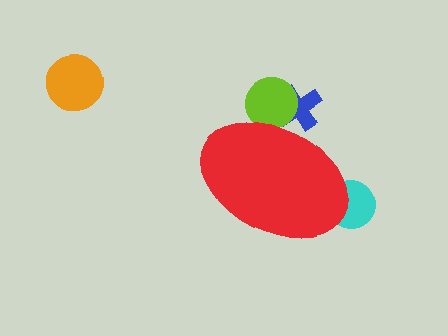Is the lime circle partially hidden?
Yes, the lime circle is partially hidden behind the red ellipse.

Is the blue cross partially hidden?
Yes, the blue cross is partially hidden behind the red ellipse.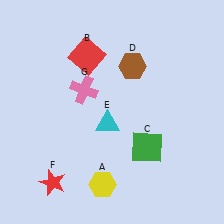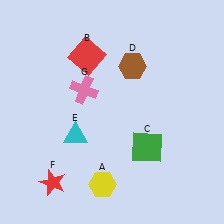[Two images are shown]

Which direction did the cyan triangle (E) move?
The cyan triangle (E) moved left.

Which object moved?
The cyan triangle (E) moved left.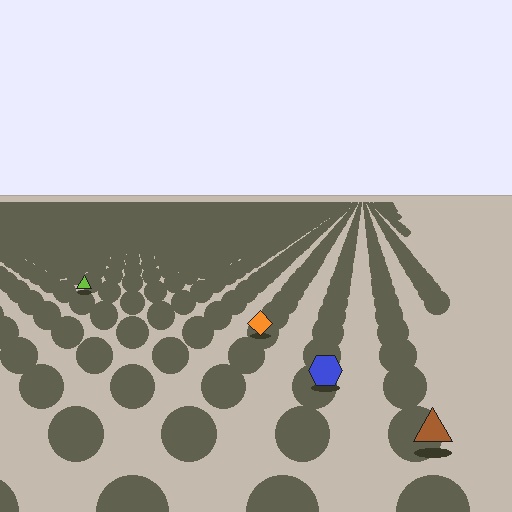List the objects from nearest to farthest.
From nearest to farthest: the brown triangle, the blue hexagon, the orange diamond, the lime triangle.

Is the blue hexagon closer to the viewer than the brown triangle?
No. The brown triangle is closer — you can tell from the texture gradient: the ground texture is coarser near it.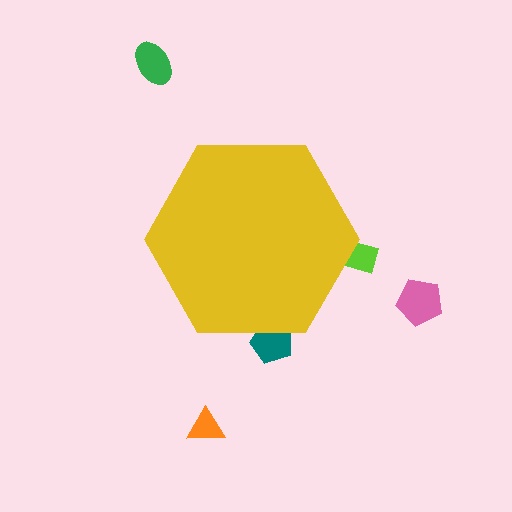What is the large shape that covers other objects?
A yellow hexagon.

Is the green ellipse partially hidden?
No, the green ellipse is fully visible.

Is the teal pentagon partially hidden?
Yes, the teal pentagon is partially hidden behind the yellow hexagon.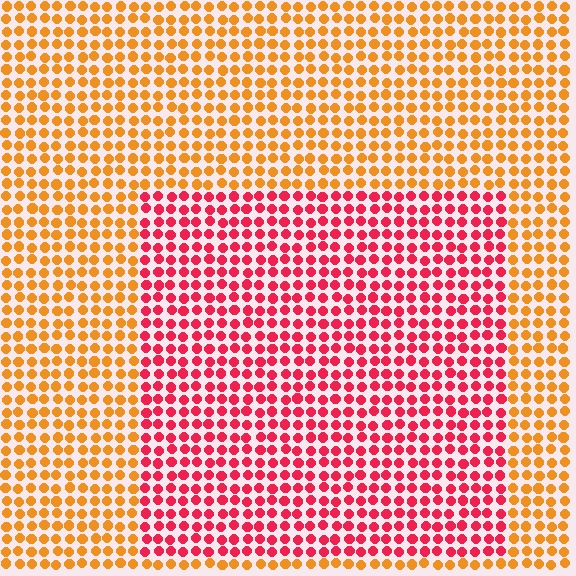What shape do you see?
I see a rectangle.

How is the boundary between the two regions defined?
The boundary is defined purely by a slight shift in hue (about 47 degrees). Spacing, size, and orientation are identical on both sides.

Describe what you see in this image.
The image is filled with small orange elements in a uniform arrangement. A rectangle-shaped region is visible where the elements are tinted to a slightly different hue, forming a subtle color boundary.